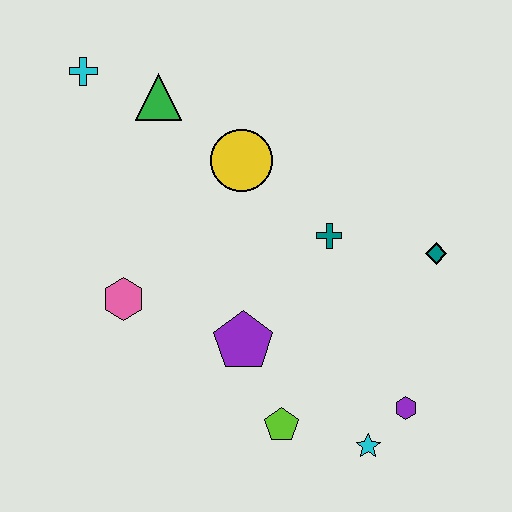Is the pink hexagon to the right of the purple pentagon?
No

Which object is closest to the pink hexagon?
The purple pentagon is closest to the pink hexagon.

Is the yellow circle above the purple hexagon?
Yes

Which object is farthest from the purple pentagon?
The cyan cross is farthest from the purple pentagon.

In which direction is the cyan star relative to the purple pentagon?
The cyan star is to the right of the purple pentagon.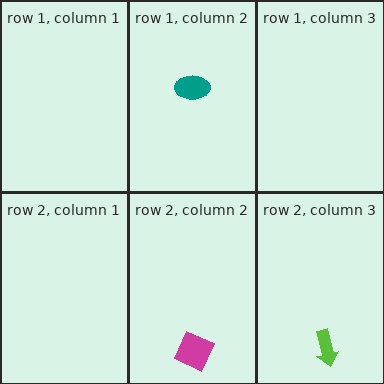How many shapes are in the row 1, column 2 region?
1.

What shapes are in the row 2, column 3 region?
The lime arrow.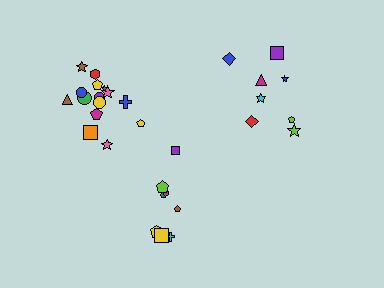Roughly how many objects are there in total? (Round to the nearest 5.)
Roughly 30 objects in total.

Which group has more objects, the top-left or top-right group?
The top-left group.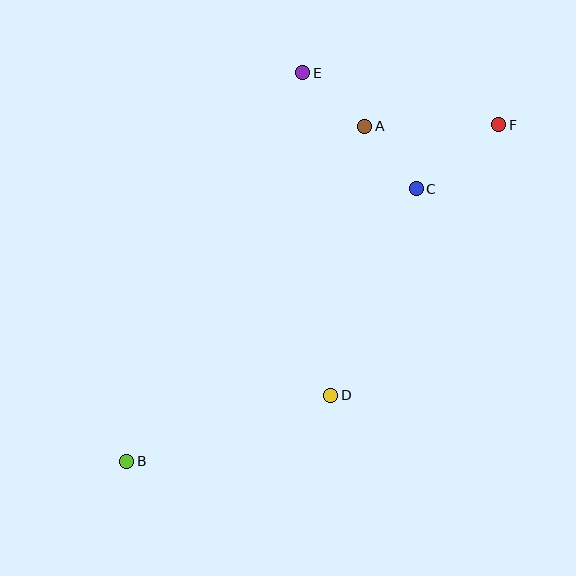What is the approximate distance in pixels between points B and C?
The distance between B and C is approximately 398 pixels.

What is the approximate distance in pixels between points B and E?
The distance between B and E is approximately 427 pixels.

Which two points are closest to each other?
Points A and C are closest to each other.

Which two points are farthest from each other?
Points B and F are farthest from each other.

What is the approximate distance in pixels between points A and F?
The distance between A and F is approximately 134 pixels.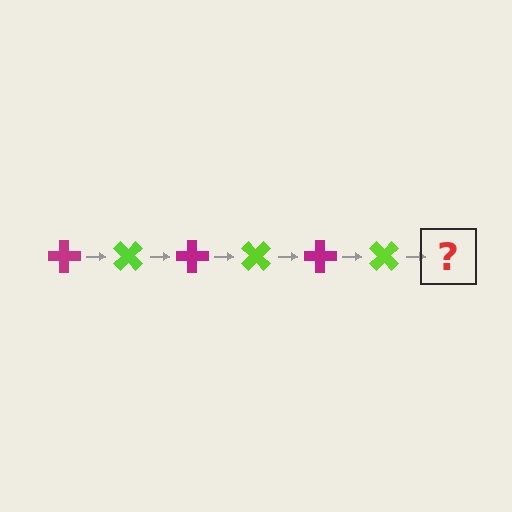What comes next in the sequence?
The next element should be a magenta cross, rotated 270 degrees from the start.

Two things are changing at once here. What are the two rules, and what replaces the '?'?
The two rules are that it rotates 45 degrees each step and the color cycles through magenta and lime. The '?' should be a magenta cross, rotated 270 degrees from the start.